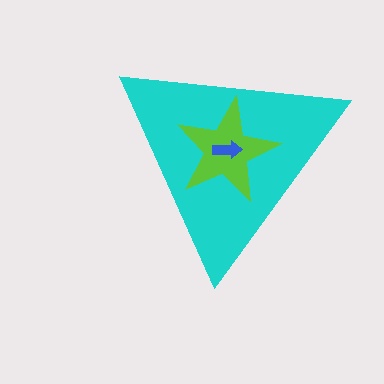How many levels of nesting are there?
3.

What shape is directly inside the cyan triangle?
The lime star.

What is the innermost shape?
The blue arrow.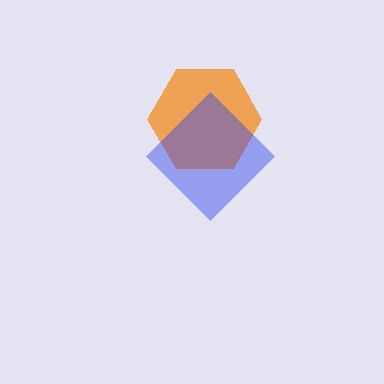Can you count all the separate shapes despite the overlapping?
Yes, there are 2 separate shapes.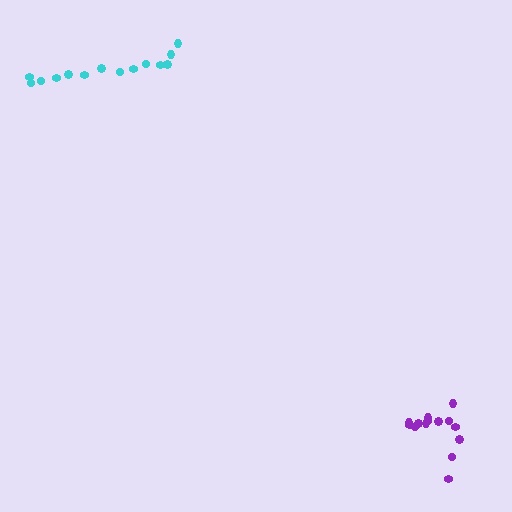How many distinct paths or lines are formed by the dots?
There are 2 distinct paths.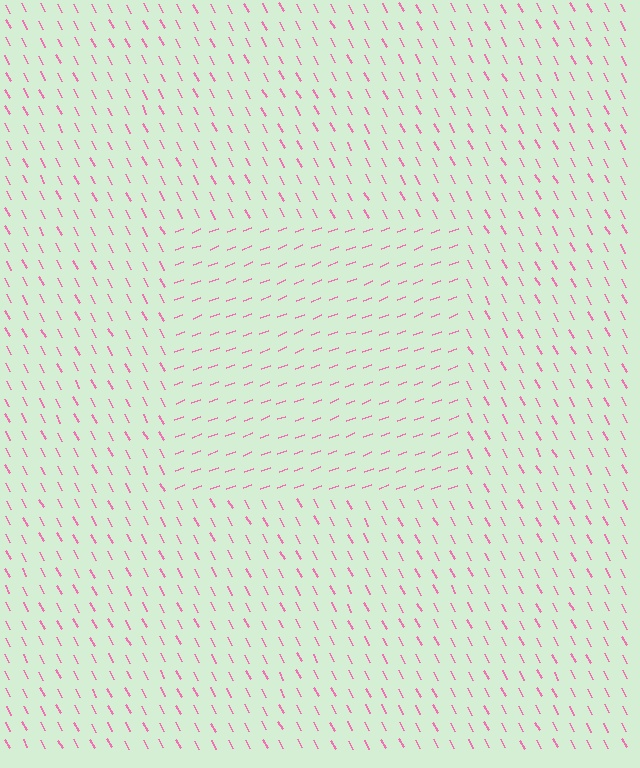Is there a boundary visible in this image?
Yes, there is a texture boundary formed by a change in line orientation.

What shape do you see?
I see a rectangle.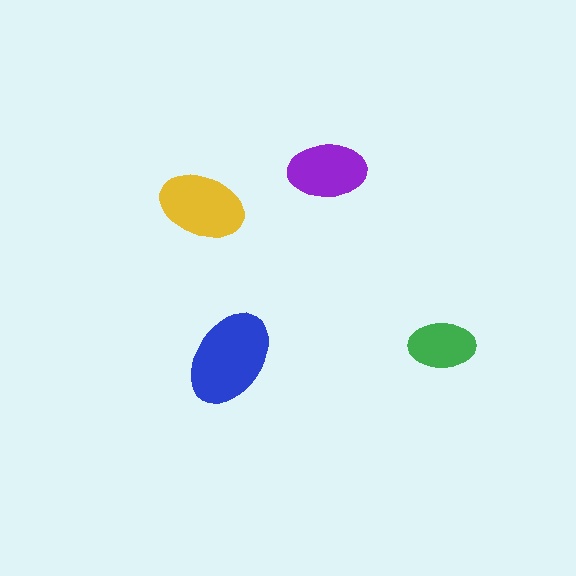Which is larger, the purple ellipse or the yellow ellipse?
The yellow one.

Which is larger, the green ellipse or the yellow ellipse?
The yellow one.